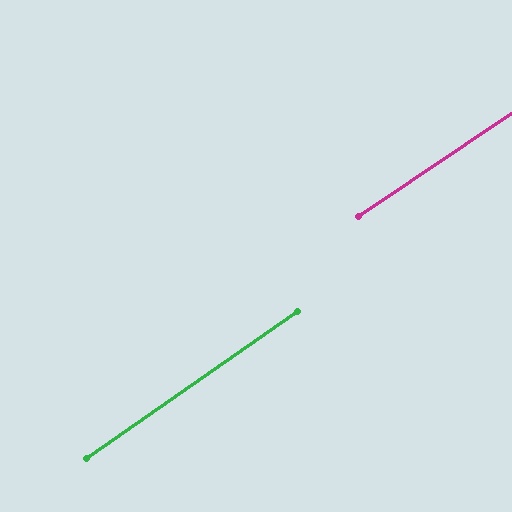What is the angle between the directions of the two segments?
Approximately 1 degree.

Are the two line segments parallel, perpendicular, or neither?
Parallel — their directions differ by only 0.9°.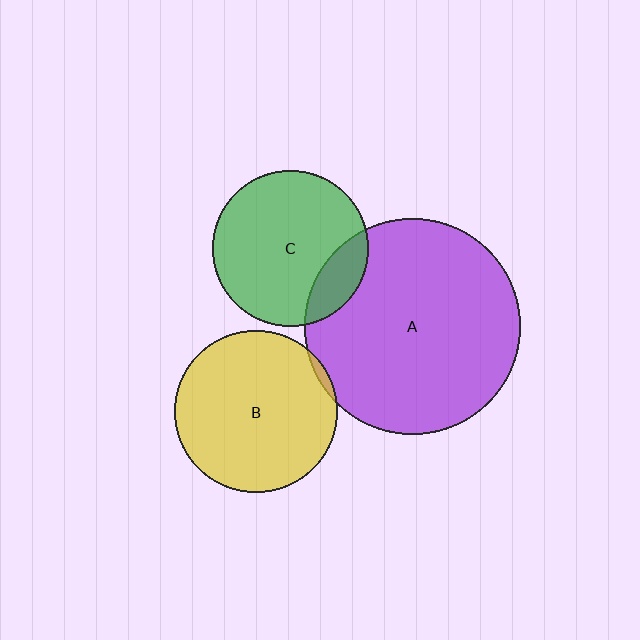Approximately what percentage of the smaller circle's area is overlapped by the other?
Approximately 5%.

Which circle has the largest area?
Circle A (purple).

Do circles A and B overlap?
Yes.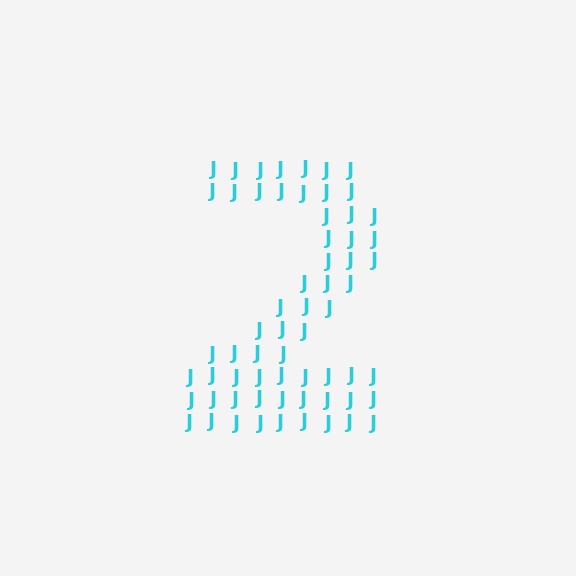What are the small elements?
The small elements are letter J's.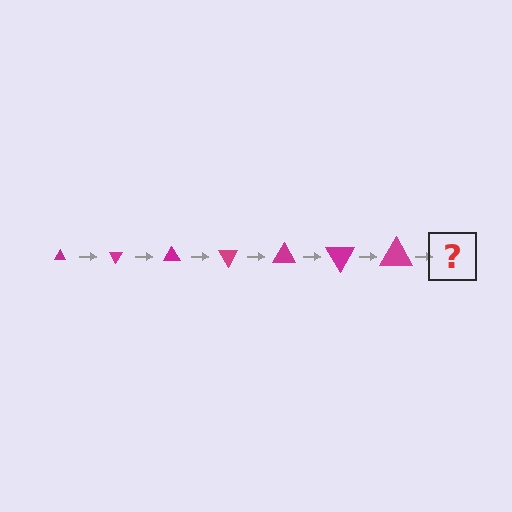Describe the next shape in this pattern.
It should be a triangle, larger than the previous one and rotated 420 degrees from the start.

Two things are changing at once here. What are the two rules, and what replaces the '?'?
The two rules are that the triangle grows larger each step and it rotates 60 degrees each step. The '?' should be a triangle, larger than the previous one and rotated 420 degrees from the start.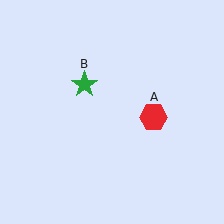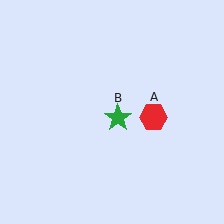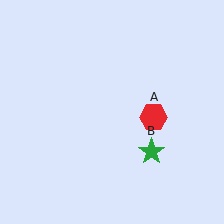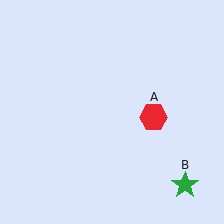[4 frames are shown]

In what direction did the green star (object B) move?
The green star (object B) moved down and to the right.